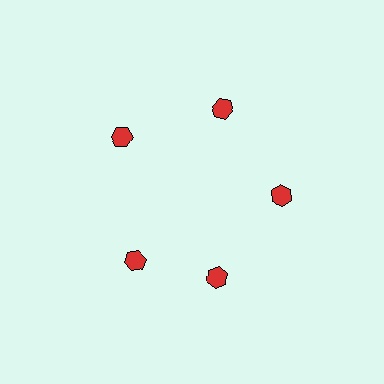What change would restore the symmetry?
The symmetry would be restored by rotating it back into even spacing with its neighbors so that all 5 hexagons sit at equal angles and equal distance from the center.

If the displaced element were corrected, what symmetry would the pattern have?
It would have 5-fold rotational symmetry — the pattern would map onto itself every 72 degrees.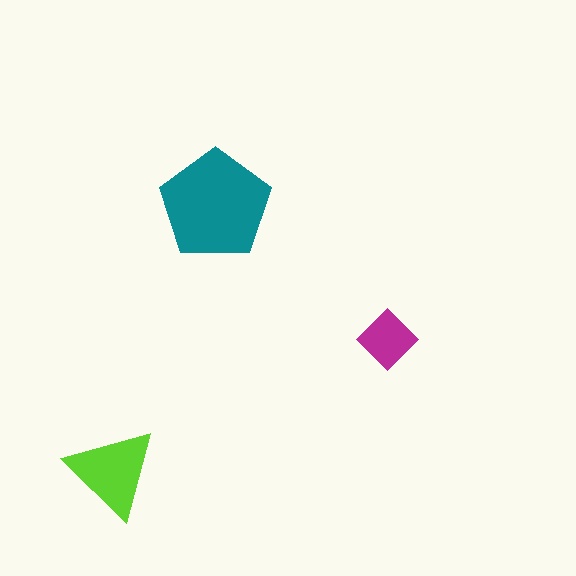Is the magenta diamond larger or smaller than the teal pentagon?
Smaller.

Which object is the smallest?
The magenta diamond.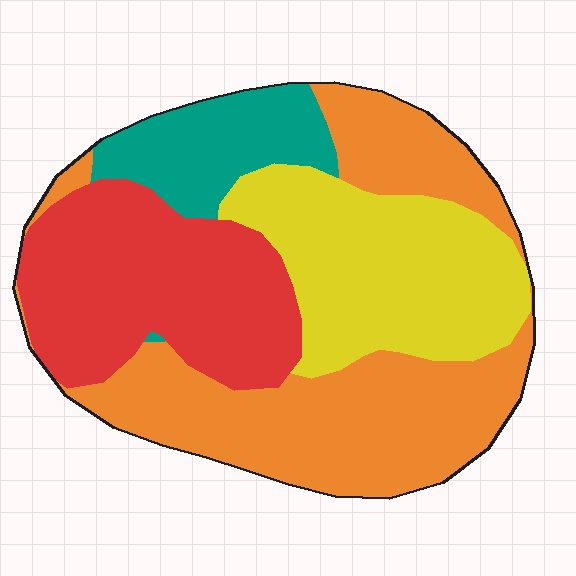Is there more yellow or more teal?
Yellow.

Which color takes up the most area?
Orange, at roughly 35%.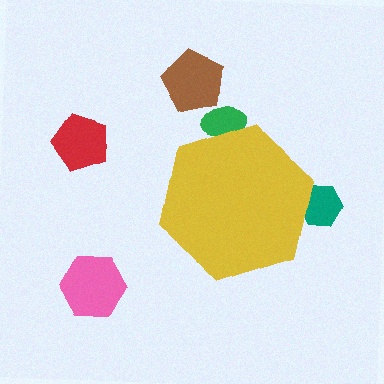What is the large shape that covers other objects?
A yellow hexagon.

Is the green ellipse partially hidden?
Yes, the green ellipse is partially hidden behind the yellow hexagon.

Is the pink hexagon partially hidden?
No, the pink hexagon is fully visible.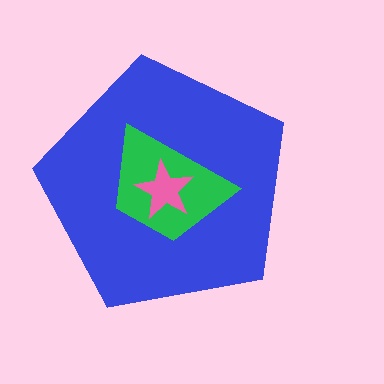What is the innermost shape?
The pink star.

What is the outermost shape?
The blue pentagon.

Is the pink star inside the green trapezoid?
Yes.